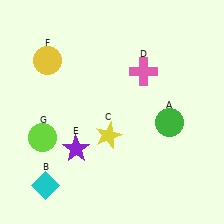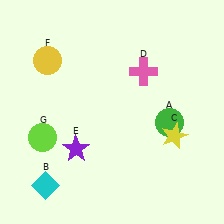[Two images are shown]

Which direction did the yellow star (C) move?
The yellow star (C) moved right.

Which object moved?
The yellow star (C) moved right.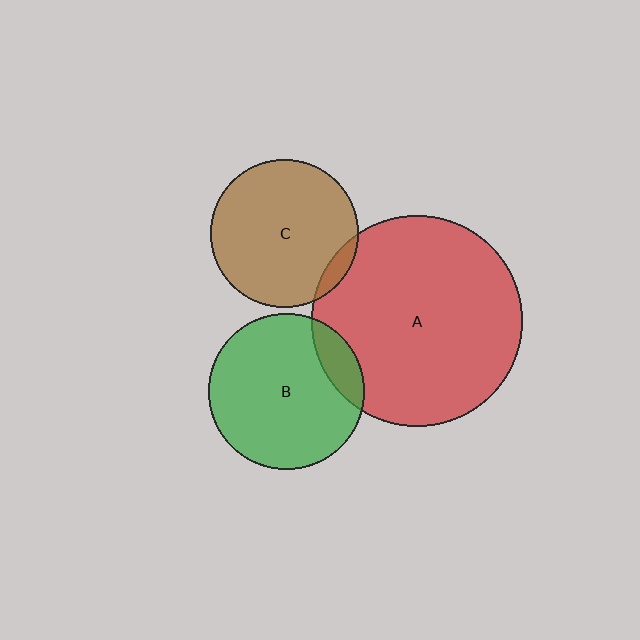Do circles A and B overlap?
Yes.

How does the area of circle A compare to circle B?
Approximately 1.8 times.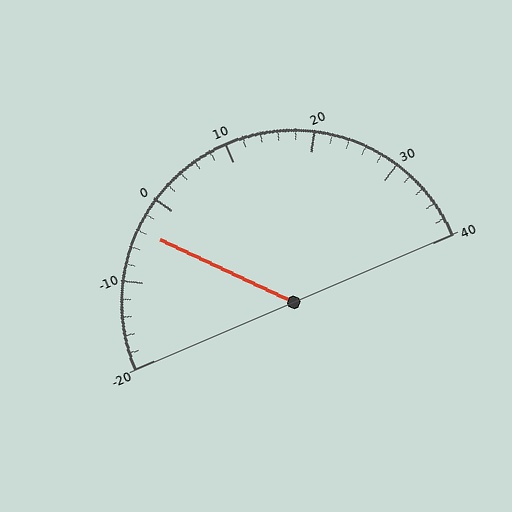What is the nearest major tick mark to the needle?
The nearest major tick mark is 0.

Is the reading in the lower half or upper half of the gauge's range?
The reading is in the lower half of the range (-20 to 40).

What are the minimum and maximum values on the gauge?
The gauge ranges from -20 to 40.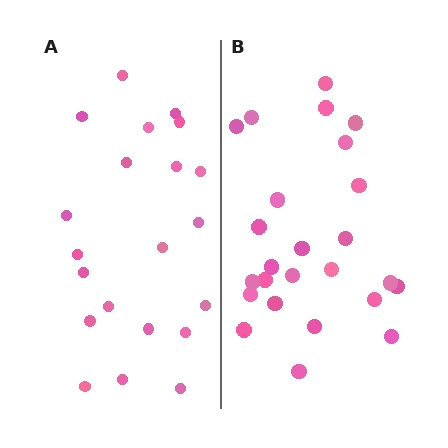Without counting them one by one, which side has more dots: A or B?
Region B (the right region) has more dots.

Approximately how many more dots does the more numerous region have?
Region B has about 4 more dots than region A.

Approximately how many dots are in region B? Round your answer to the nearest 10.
About 20 dots. (The exact count is 25, which rounds to 20.)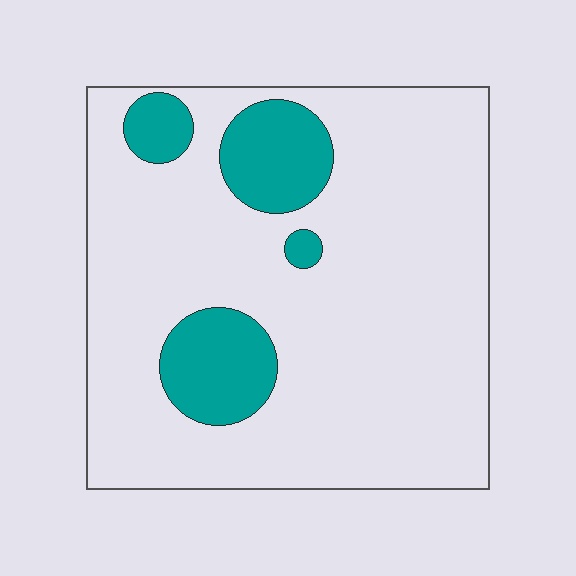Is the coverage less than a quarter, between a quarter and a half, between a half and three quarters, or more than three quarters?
Less than a quarter.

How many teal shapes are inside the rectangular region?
4.